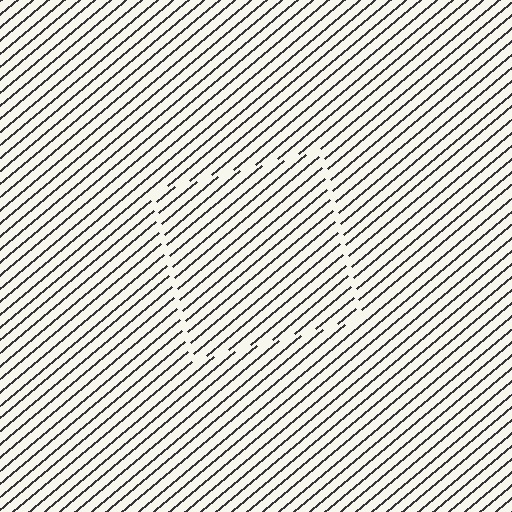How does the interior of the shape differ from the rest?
The interior of the shape contains the same grating, shifted by half a period — the contour is defined by the phase discontinuity where line-ends from the inner and outer gratings abut.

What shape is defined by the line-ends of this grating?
An illusory square. The interior of the shape contains the same grating, shifted by half a period — the contour is defined by the phase discontinuity where line-ends from the inner and outer gratings abut.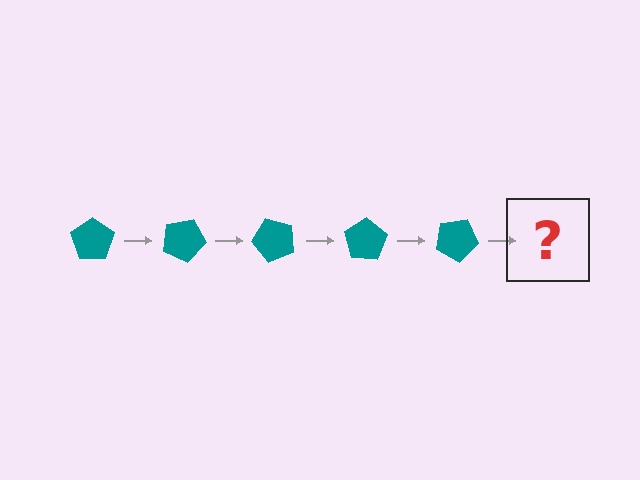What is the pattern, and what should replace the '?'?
The pattern is that the pentagon rotates 25 degrees each step. The '?' should be a teal pentagon rotated 125 degrees.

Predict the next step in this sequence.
The next step is a teal pentagon rotated 125 degrees.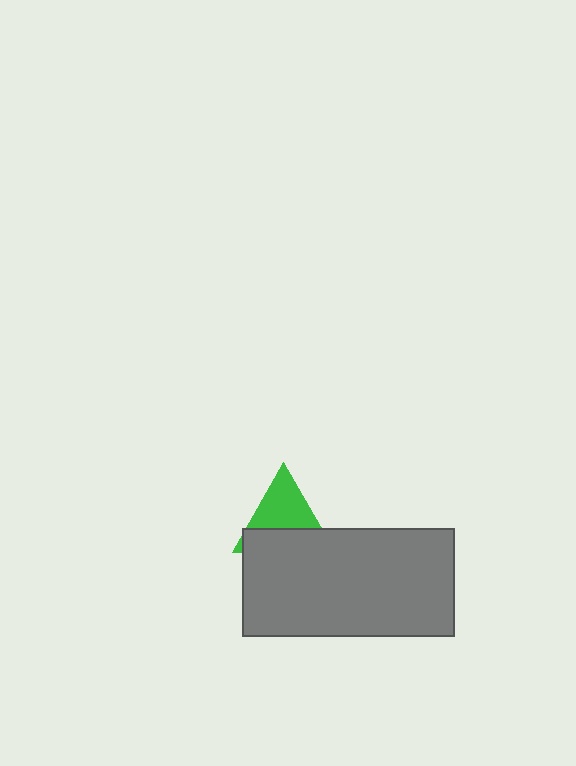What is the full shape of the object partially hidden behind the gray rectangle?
The partially hidden object is a green triangle.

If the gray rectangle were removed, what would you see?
You would see the complete green triangle.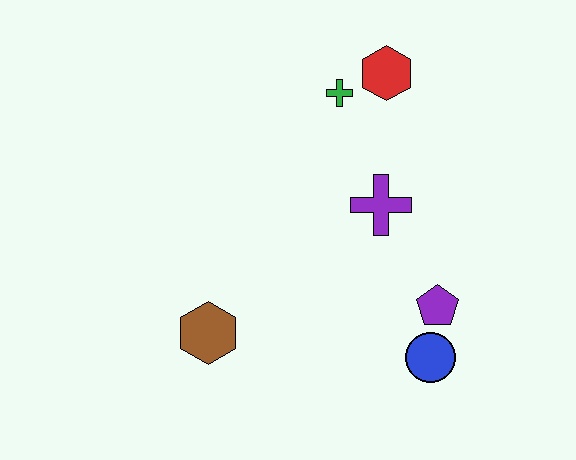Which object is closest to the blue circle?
The purple pentagon is closest to the blue circle.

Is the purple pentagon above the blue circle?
Yes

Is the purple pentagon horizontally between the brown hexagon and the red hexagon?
No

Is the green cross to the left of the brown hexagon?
No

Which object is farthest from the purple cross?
The brown hexagon is farthest from the purple cross.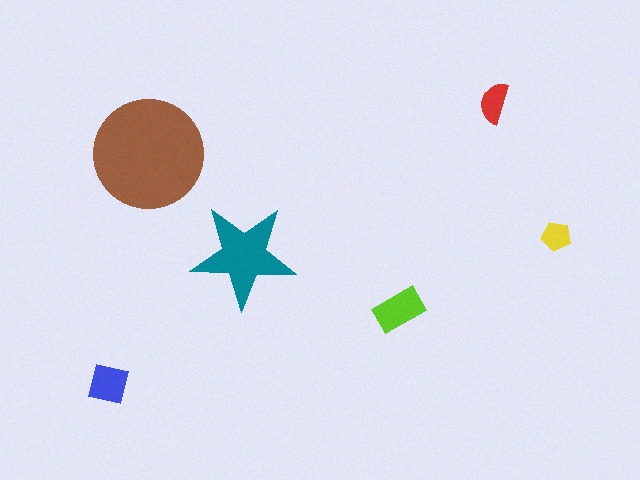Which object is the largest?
The brown circle.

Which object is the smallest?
The yellow pentagon.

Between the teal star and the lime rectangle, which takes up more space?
The teal star.